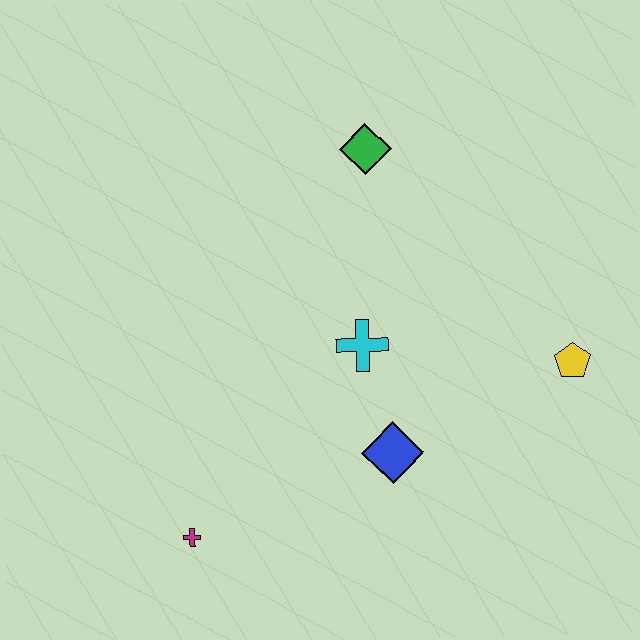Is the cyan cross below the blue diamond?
No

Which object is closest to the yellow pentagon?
The blue diamond is closest to the yellow pentagon.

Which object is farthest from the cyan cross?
The magenta cross is farthest from the cyan cross.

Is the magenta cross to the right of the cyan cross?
No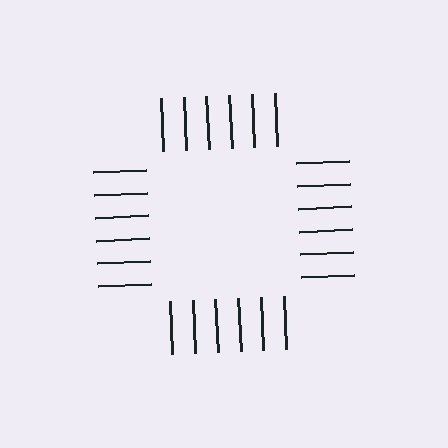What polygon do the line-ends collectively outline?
An illusory square — the line segments terminate on its edges but no continuous stroke is drawn.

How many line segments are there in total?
24 — 6 along each of the 4 edges.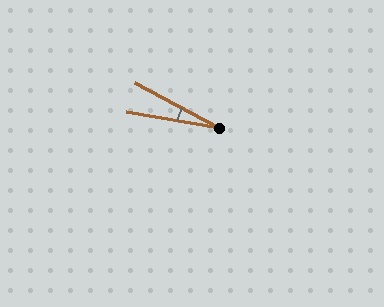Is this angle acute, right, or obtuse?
It is acute.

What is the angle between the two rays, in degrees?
Approximately 19 degrees.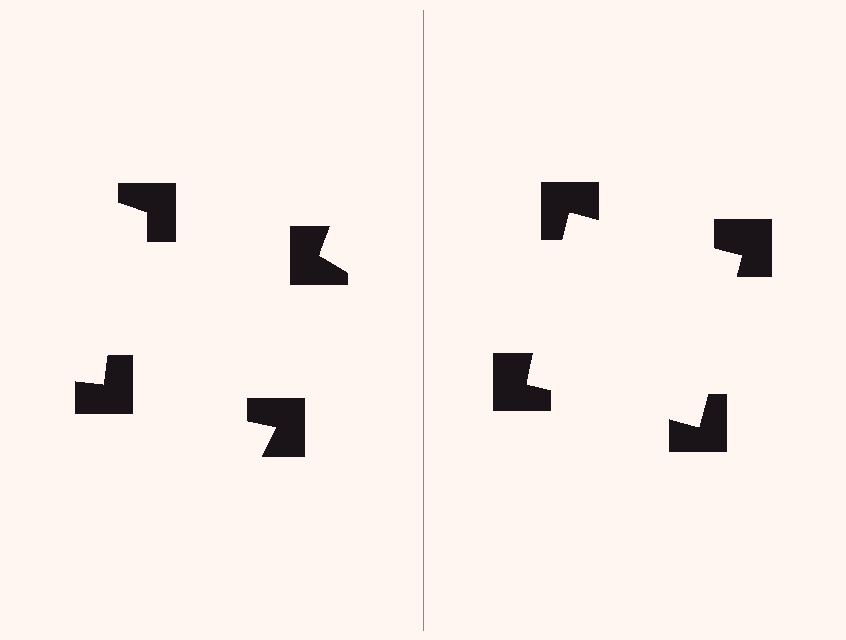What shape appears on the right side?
An illusory square.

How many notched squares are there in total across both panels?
8 — 4 on each side.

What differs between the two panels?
The notched squares are positioned identically on both sides; only the wedge orientations differ. On the right they align to a square; on the left they are misaligned.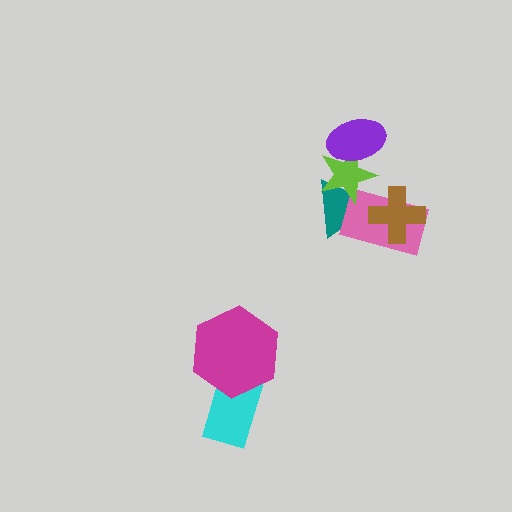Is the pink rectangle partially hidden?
Yes, it is partially covered by another shape.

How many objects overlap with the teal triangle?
3 objects overlap with the teal triangle.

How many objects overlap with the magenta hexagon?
1 object overlaps with the magenta hexagon.